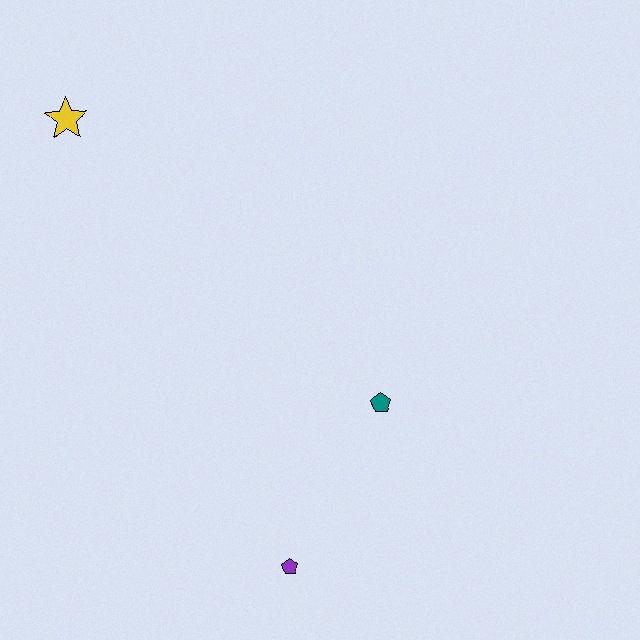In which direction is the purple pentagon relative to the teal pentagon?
The purple pentagon is below the teal pentagon.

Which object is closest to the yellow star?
The teal pentagon is closest to the yellow star.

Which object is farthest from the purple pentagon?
The yellow star is farthest from the purple pentagon.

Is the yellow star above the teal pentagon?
Yes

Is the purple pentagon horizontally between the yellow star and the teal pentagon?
Yes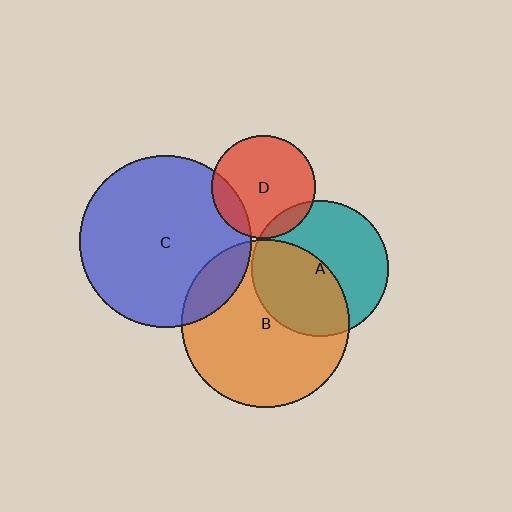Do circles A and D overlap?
Yes.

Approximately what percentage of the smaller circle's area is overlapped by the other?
Approximately 10%.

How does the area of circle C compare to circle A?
Approximately 1.6 times.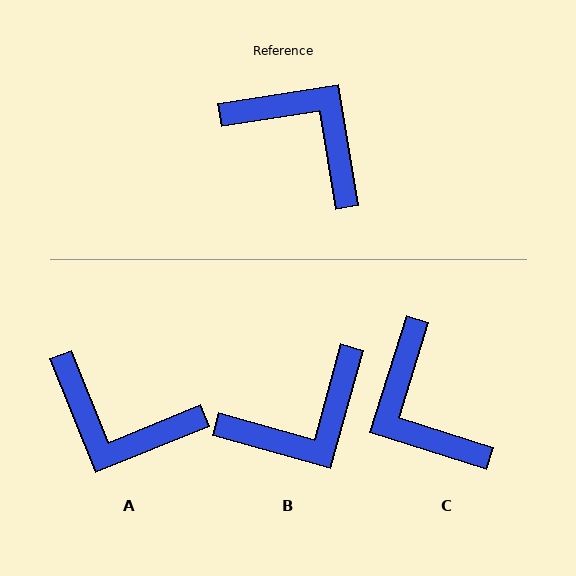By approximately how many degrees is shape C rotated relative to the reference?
Approximately 154 degrees counter-clockwise.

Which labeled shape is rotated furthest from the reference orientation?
A, about 167 degrees away.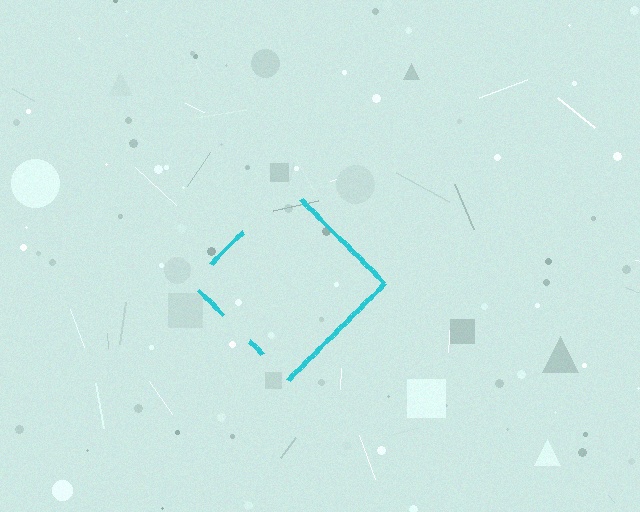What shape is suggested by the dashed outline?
The dashed outline suggests a diamond.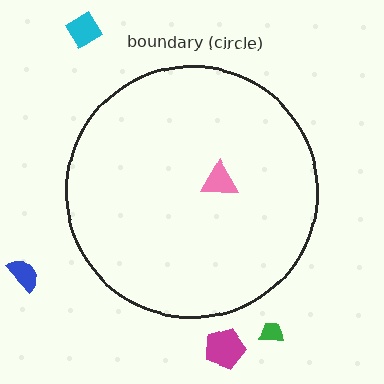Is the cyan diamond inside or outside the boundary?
Outside.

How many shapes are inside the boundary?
1 inside, 4 outside.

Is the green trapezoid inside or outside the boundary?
Outside.